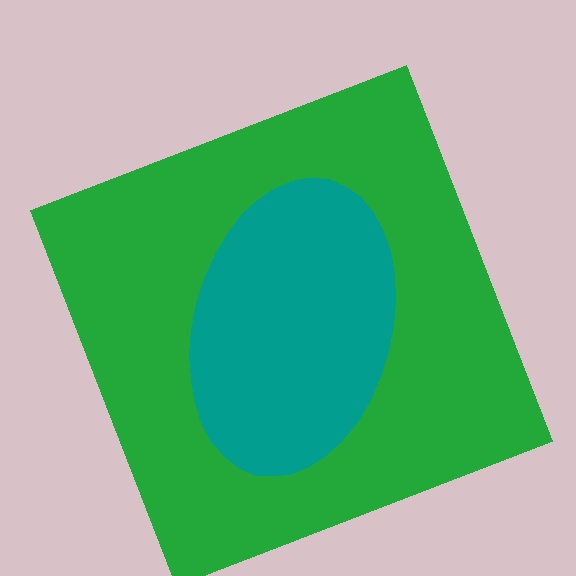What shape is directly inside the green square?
The teal ellipse.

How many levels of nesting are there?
2.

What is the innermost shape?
The teal ellipse.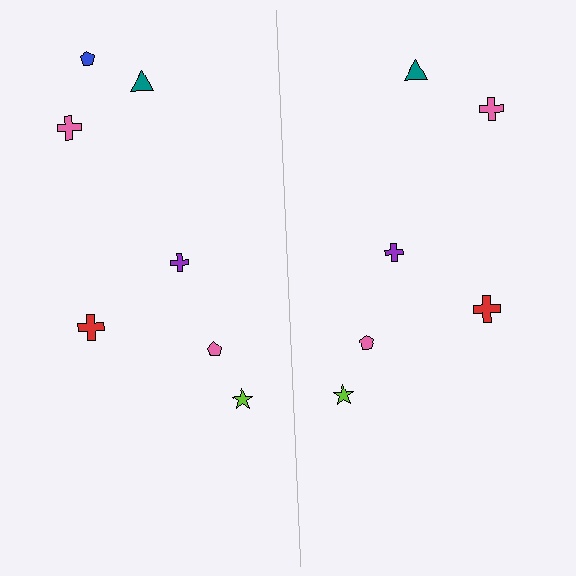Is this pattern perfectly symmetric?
No, the pattern is not perfectly symmetric. A blue pentagon is missing from the right side.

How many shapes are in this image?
There are 13 shapes in this image.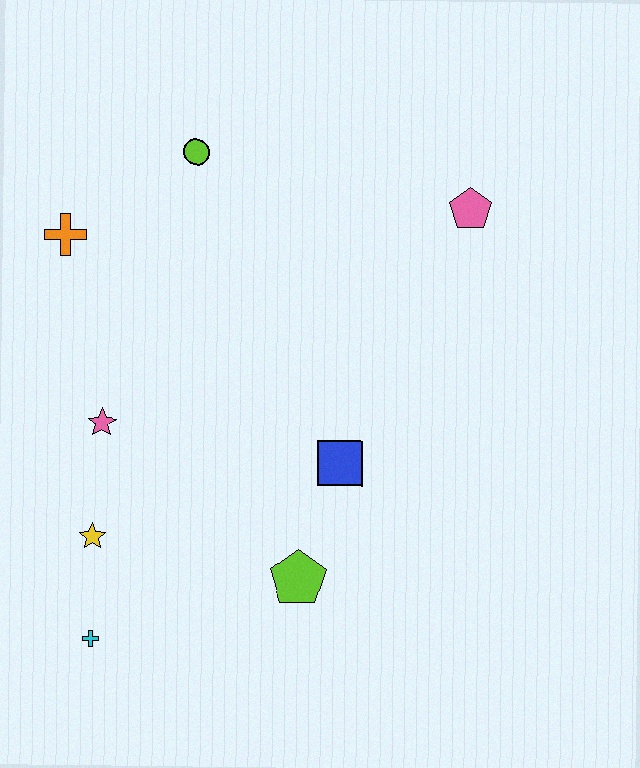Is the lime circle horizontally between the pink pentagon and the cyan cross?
Yes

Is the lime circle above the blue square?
Yes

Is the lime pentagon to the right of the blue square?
No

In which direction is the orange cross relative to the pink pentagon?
The orange cross is to the left of the pink pentagon.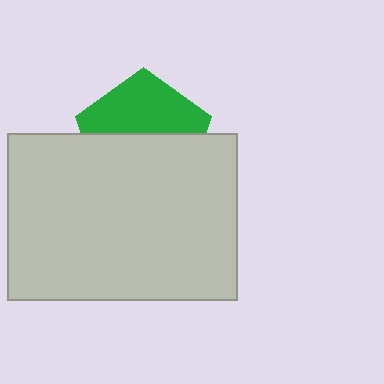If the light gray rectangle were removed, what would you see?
You would see the complete green pentagon.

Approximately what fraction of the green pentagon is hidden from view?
Roughly 54% of the green pentagon is hidden behind the light gray rectangle.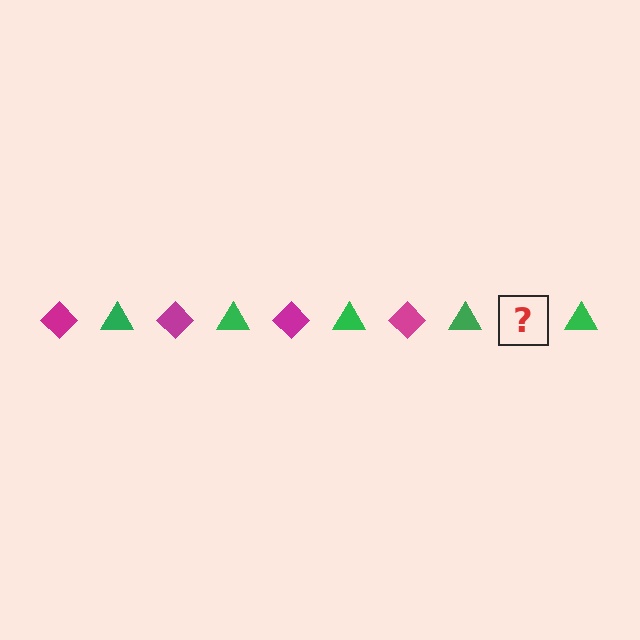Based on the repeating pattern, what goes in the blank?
The blank should be a magenta diamond.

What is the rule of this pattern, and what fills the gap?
The rule is that the pattern alternates between magenta diamond and green triangle. The gap should be filled with a magenta diamond.